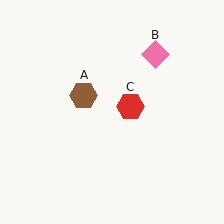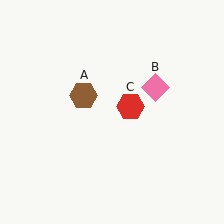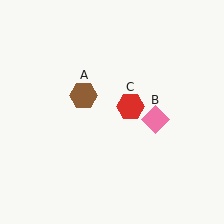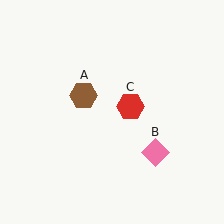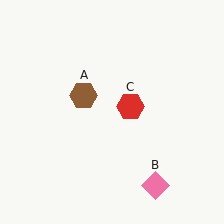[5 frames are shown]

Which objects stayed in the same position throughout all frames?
Brown hexagon (object A) and red hexagon (object C) remained stationary.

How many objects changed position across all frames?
1 object changed position: pink diamond (object B).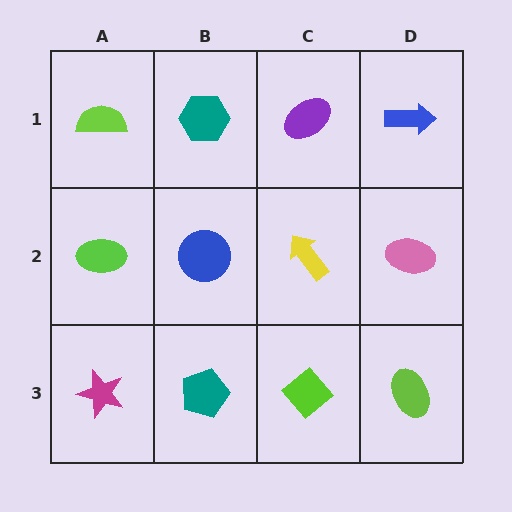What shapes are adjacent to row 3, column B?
A blue circle (row 2, column B), a magenta star (row 3, column A), a lime diamond (row 3, column C).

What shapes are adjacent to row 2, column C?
A purple ellipse (row 1, column C), a lime diamond (row 3, column C), a blue circle (row 2, column B), a pink ellipse (row 2, column D).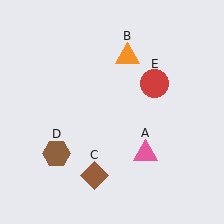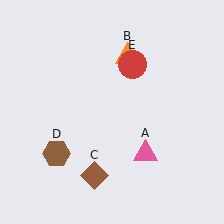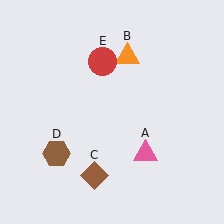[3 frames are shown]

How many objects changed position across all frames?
1 object changed position: red circle (object E).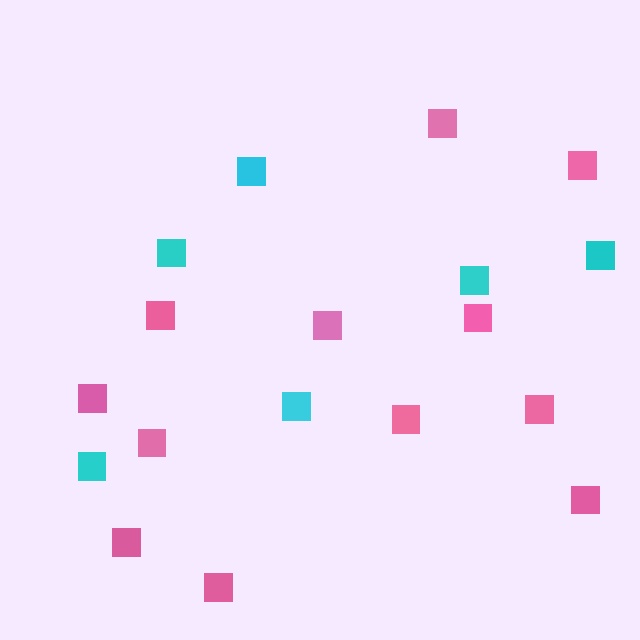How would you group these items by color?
There are 2 groups: one group of cyan squares (6) and one group of pink squares (12).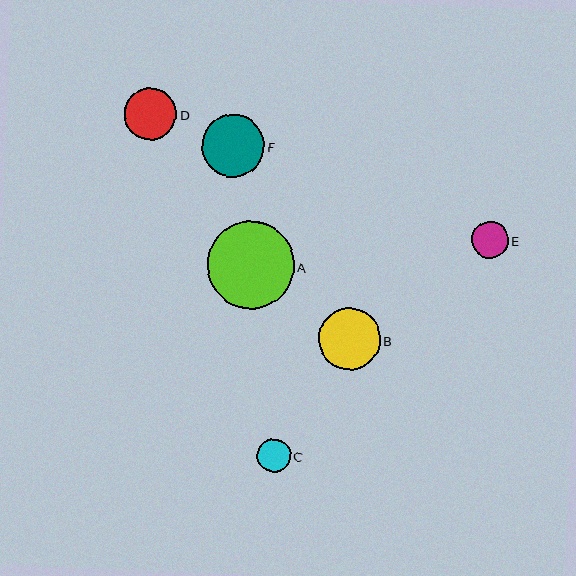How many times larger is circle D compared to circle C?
Circle D is approximately 1.6 times the size of circle C.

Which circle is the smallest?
Circle C is the smallest with a size of approximately 33 pixels.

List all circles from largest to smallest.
From largest to smallest: A, F, B, D, E, C.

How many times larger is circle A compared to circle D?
Circle A is approximately 1.7 times the size of circle D.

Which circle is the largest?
Circle A is the largest with a size of approximately 87 pixels.